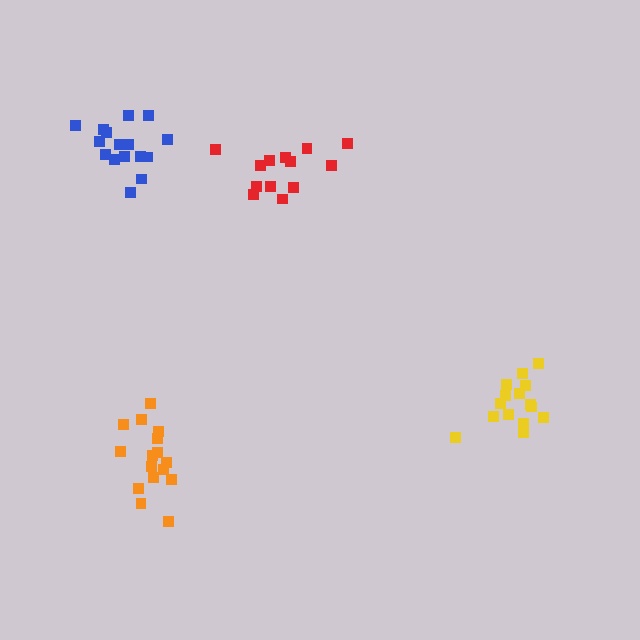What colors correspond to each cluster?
The clusters are colored: yellow, blue, red, orange.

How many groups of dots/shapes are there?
There are 4 groups.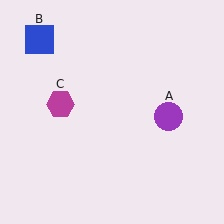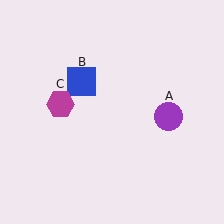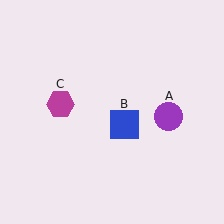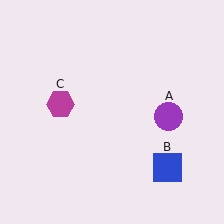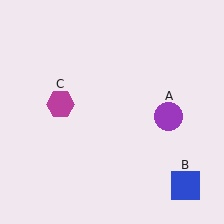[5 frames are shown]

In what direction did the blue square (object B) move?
The blue square (object B) moved down and to the right.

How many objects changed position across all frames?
1 object changed position: blue square (object B).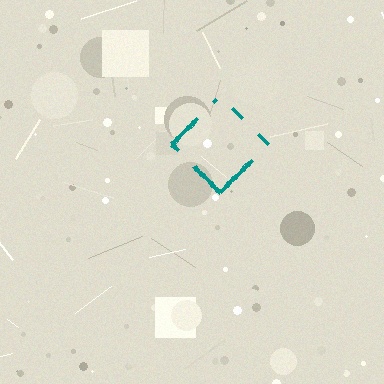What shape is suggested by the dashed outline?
The dashed outline suggests a diamond.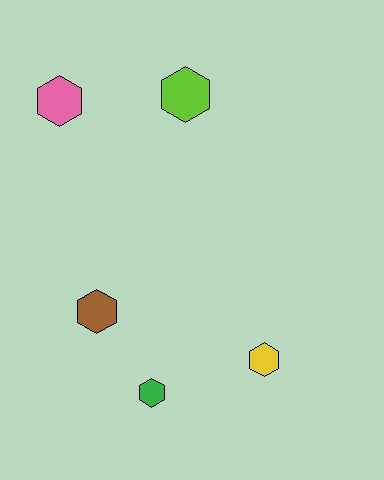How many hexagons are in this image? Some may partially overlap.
There are 5 hexagons.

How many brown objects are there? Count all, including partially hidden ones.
There is 1 brown object.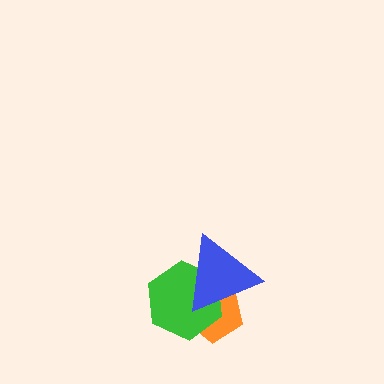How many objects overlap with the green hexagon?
2 objects overlap with the green hexagon.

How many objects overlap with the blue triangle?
2 objects overlap with the blue triangle.